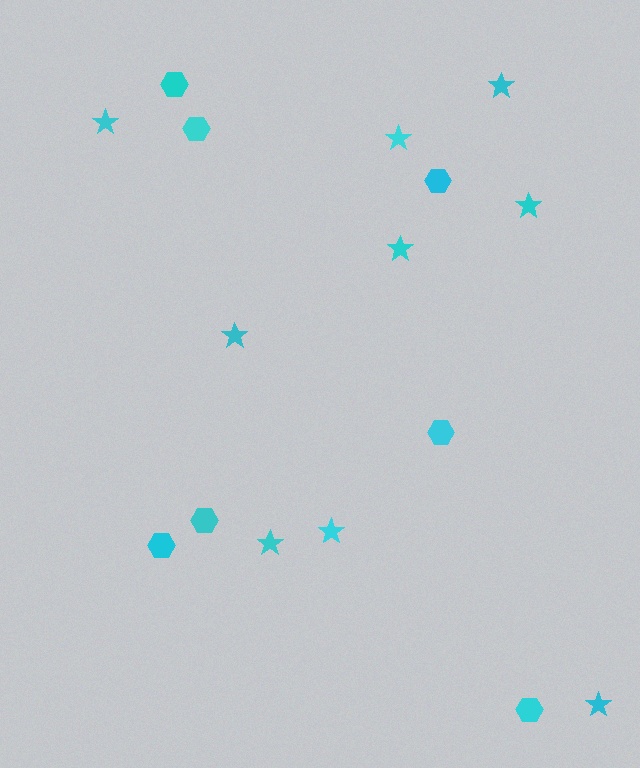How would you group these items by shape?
There are 2 groups: one group of hexagons (7) and one group of stars (9).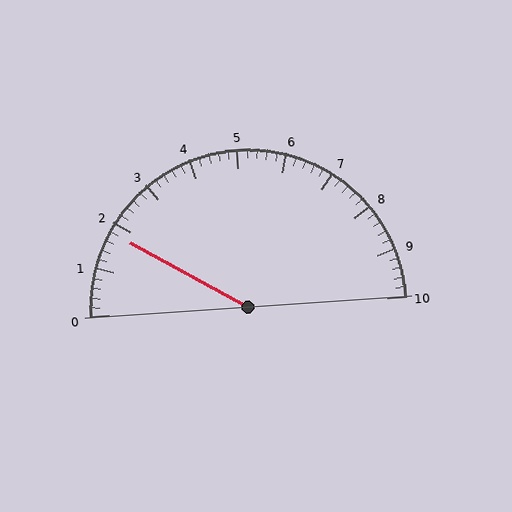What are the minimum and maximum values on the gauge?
The gauge ranges from 0 to 10.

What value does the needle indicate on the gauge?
The needle indicates approximately 1.8.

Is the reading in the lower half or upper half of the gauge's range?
The reading is in the lower half of the range (0 to 10).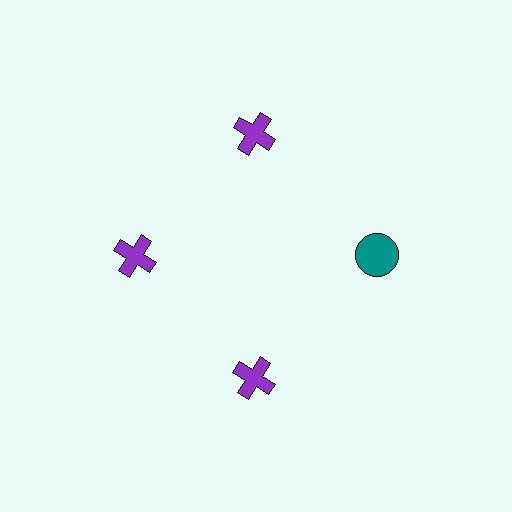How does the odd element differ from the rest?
It differs in both color (teal instead of purple) and shape (circle instead of cross).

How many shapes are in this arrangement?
There are 4 shapes arranged in a ring pattern.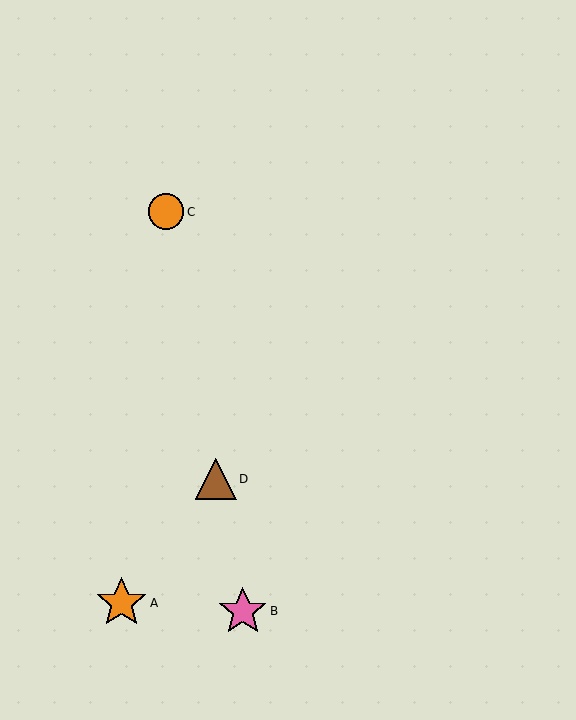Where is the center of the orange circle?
The center of the orange circle is at (166, 212).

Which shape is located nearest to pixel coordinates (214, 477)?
The brown triangle (labeled D) at (216, 479) is nearest to that location.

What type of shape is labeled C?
Shape C is an orange circle.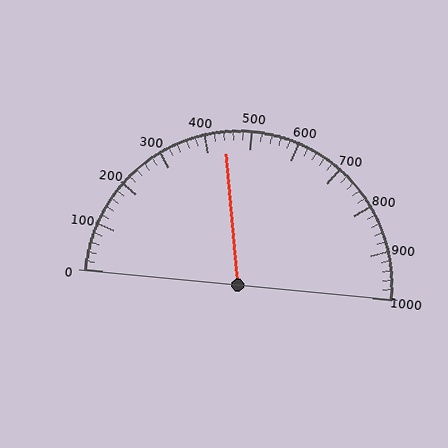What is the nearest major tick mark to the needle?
The nearest major tick mark is 400.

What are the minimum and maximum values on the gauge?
The gauge ranges from 0 to 1000.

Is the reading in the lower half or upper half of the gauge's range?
The reading is in the lower half of the range (0 to 1000).